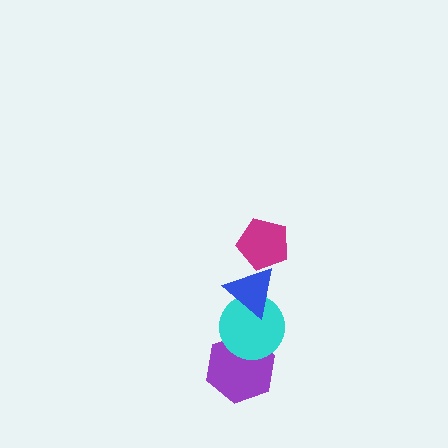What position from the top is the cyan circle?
The cyan circle is 3rd from the top.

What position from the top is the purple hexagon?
The purple hexagon is 4th from the top.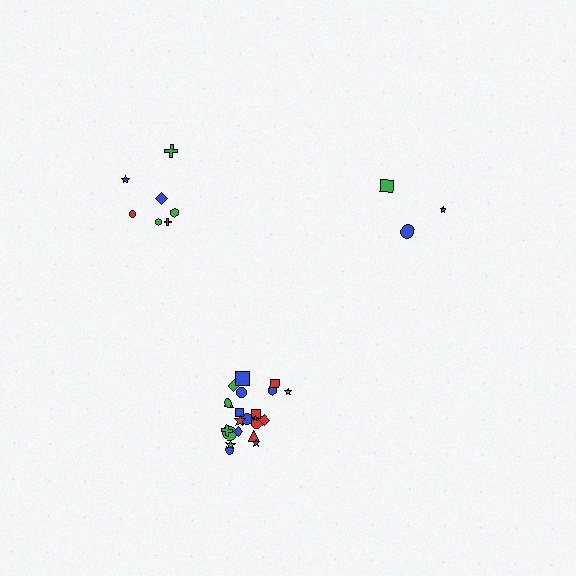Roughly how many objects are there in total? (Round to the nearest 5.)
Roughly 30 objects in total.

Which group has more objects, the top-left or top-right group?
The top-left group.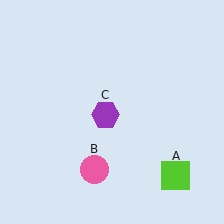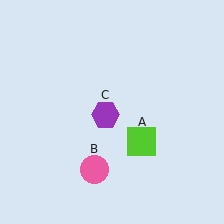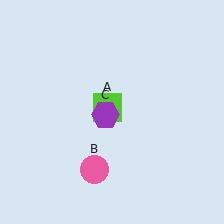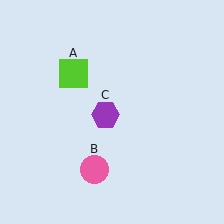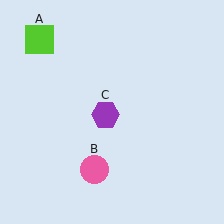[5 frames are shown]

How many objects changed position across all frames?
1 object changed position: lime square (object A).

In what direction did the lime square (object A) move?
The lime square (object A) moved up and to the left.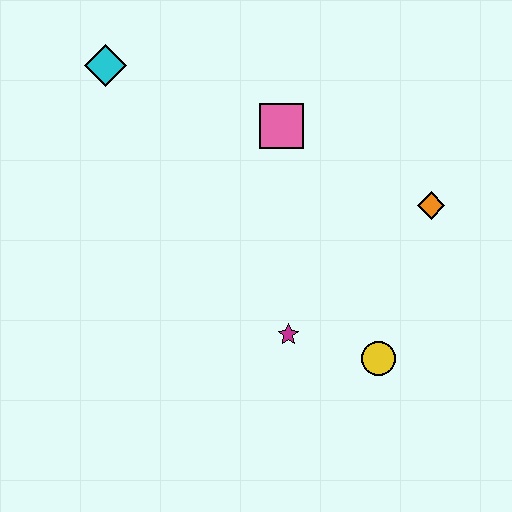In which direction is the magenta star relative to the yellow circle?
The magenta star is to the left of the yellow circle.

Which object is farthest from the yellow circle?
The cyan diamond is farthest from the yellow circle.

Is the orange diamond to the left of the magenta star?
No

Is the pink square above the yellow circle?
Yes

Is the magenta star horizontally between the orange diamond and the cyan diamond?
Yes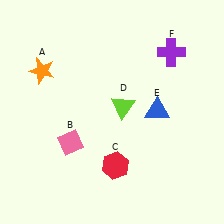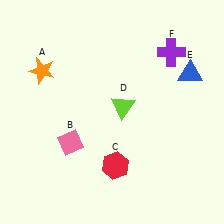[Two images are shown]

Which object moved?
The blue triangle (E) moved up.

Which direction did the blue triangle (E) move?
The blue triangle (E) moved up.